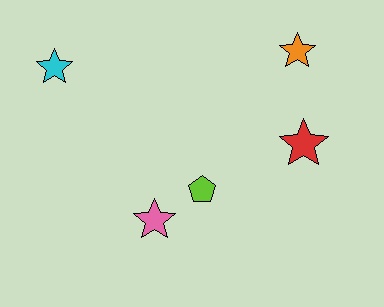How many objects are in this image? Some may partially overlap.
There are 5 objects.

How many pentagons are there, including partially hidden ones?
There is 1 pentagon.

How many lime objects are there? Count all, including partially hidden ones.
There is 1 lime object.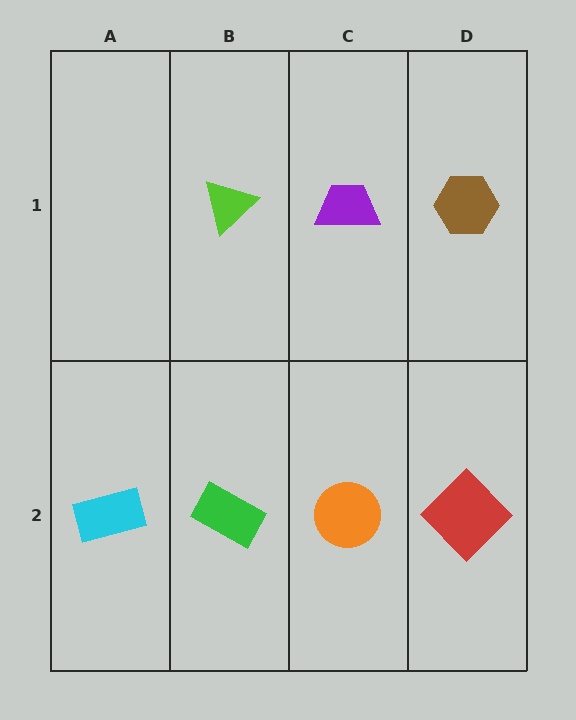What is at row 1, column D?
A brown hexagon.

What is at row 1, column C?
A purple trapezoid.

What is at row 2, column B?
A green rectangle.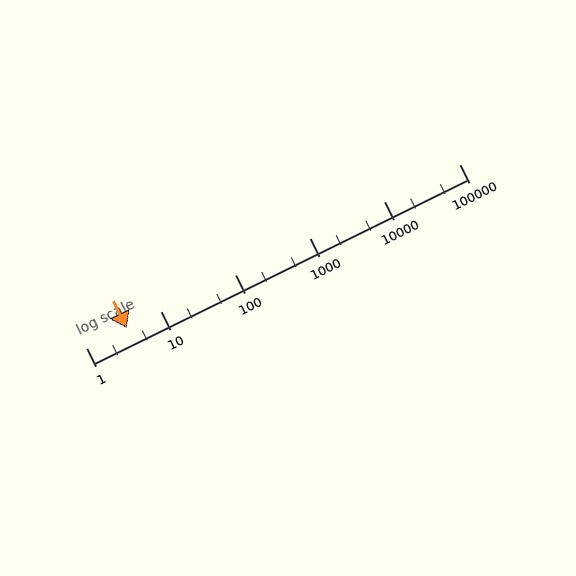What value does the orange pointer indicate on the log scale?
The pointer indicates approximately 3.5.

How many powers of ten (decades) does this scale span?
The scale spans 5 decades, from 1 to 100000.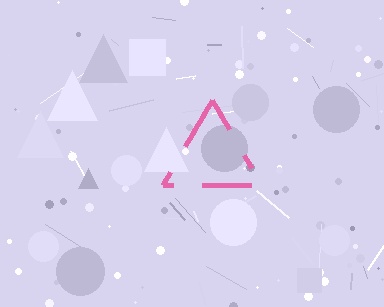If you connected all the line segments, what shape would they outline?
They would outline a triangle.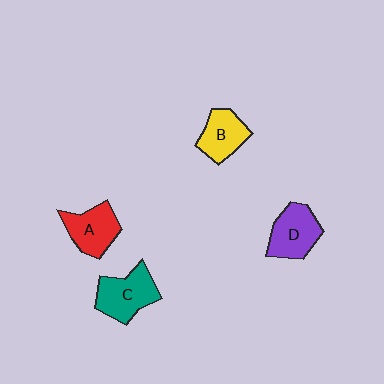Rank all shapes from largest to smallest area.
From largest to smallest: C (teal), D (purple), A (red), B (yellow).